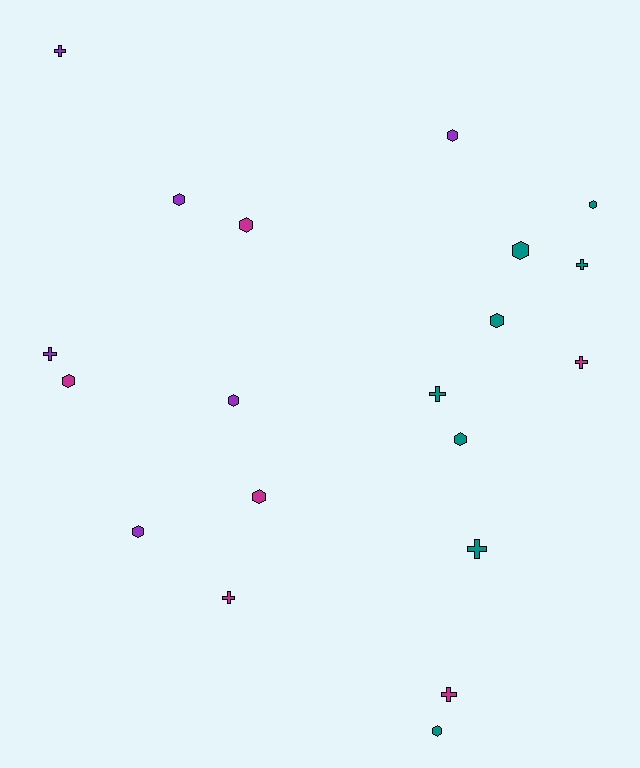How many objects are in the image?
There are 20 objects.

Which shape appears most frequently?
Hexagon, with 12 objects.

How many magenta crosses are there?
There are 3 magenta crosses.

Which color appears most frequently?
Teal, with 8 objects.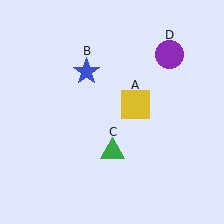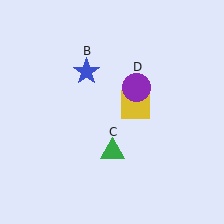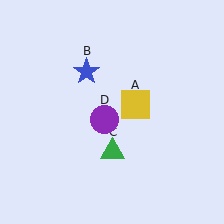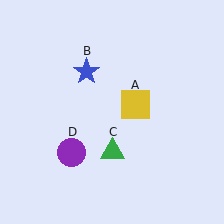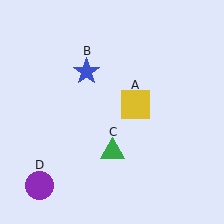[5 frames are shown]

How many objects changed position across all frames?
1 object changed position: purple circle (object D).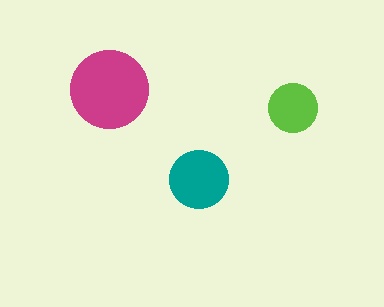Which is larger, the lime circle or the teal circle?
The teal one.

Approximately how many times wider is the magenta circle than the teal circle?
About 1.5 times wider.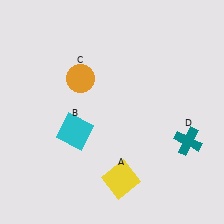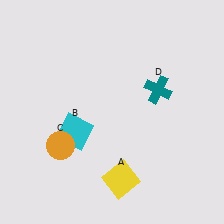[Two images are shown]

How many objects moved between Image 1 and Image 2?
2 objects moved between the two images.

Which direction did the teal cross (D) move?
The teal cross (D) moved up.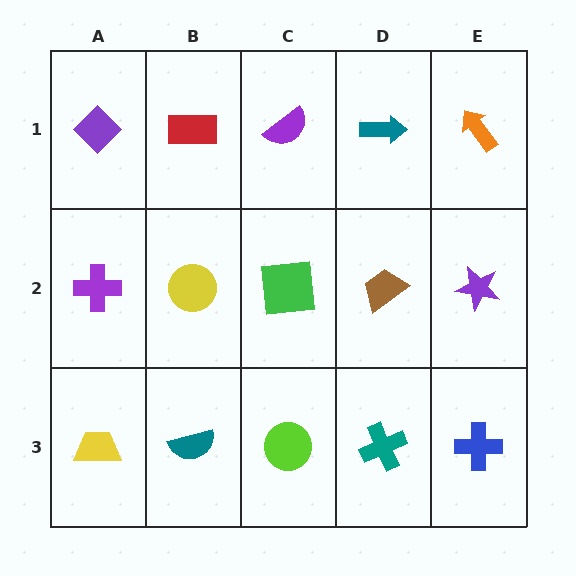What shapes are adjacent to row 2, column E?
An orange arrow (row 1, column E), a blue cross (row 3, column E), a brown trapezoid (row 2, column D).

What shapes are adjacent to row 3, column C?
A green square (row 2, column C), a teal semicircle (row 3, column B), a teal cross (row 3, column D).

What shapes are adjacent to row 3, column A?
A purple cross (row 2, column A), a teal semicircle (row 3, column B).